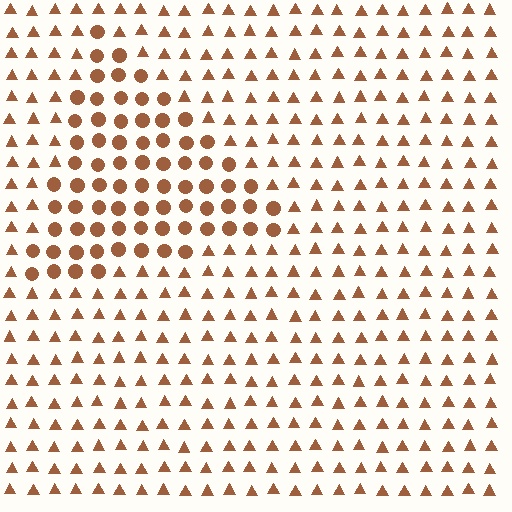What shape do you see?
I see a triangle.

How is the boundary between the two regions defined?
The boundary is defined by a change in element shape: circles inside vs. triangles outside. All elements share the same color and spacing.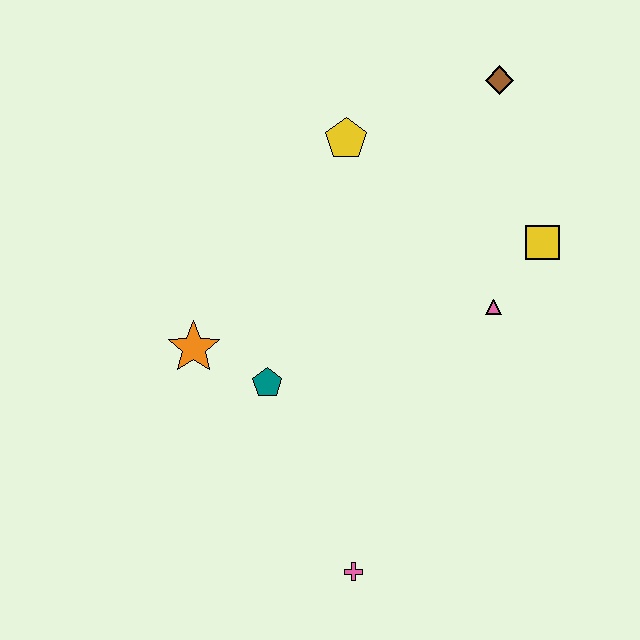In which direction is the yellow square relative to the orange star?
The yellow square is to the right of the orange star.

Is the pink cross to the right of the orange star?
Yes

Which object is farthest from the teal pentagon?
The brown diamond is farthest from the teal pentagon.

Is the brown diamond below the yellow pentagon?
No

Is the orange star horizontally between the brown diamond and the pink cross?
No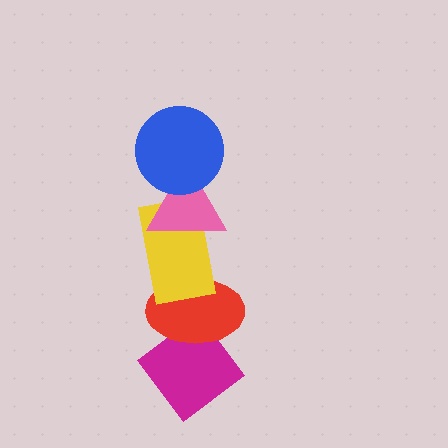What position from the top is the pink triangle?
The pink triangle is 2nd from the top.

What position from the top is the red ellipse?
The red ellipse is 4th from the top.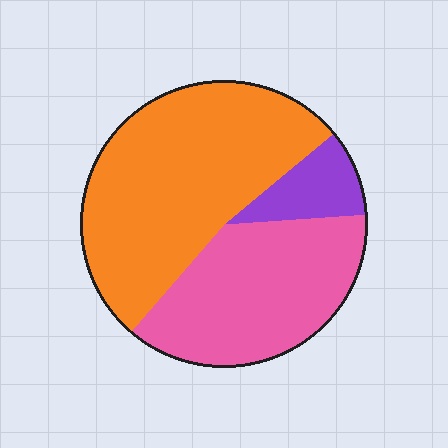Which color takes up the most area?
Orange, at roughly 55%.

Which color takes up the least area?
Purple, at roughly 10%.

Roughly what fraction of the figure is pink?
Pink takes up between a quarter and a half of the figure.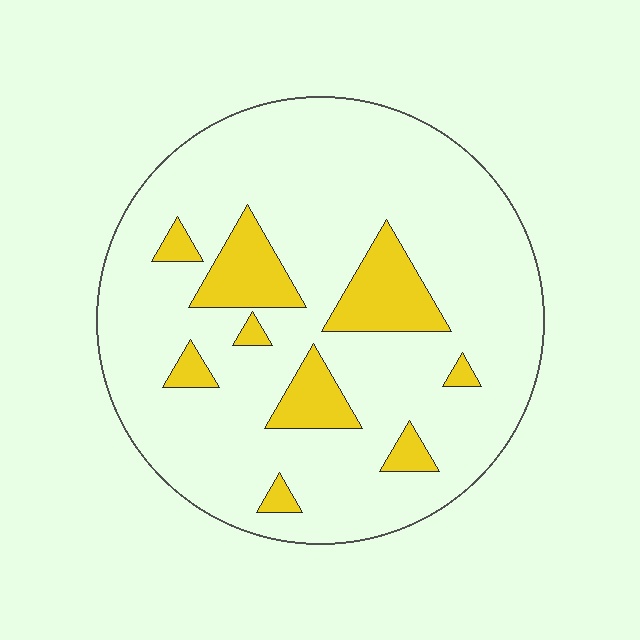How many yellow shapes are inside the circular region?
9.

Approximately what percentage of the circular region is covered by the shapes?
Approximately 15%.